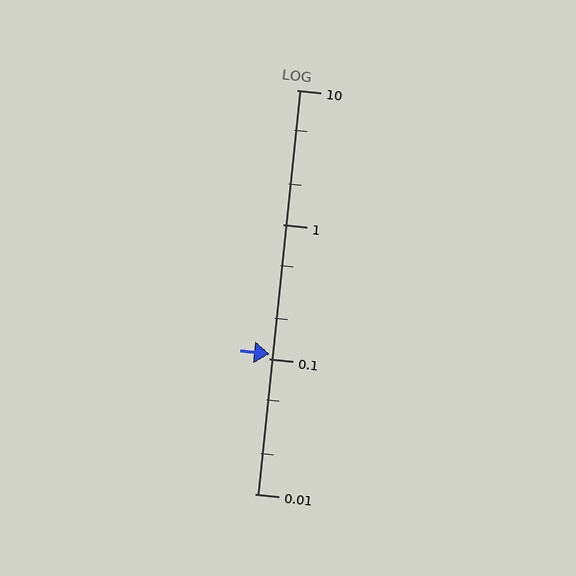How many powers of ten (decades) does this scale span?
The scale spans 3 decades, from 0.01 to 10.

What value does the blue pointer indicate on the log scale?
The pointer indicates approximately 0.11.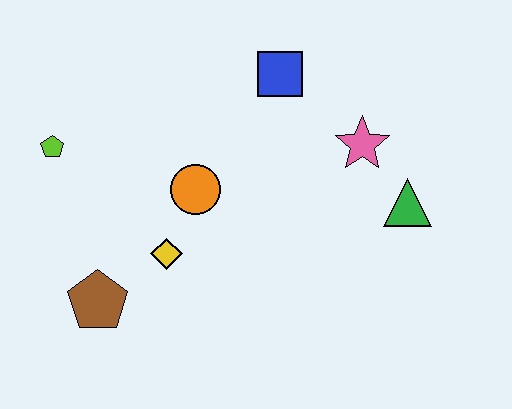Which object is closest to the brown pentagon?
The yellow diamond is closest to the brown pentagon.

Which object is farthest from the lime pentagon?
The green triangle is farthest from the lime pentagon.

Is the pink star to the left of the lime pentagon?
No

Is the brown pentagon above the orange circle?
No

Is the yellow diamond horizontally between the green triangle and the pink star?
No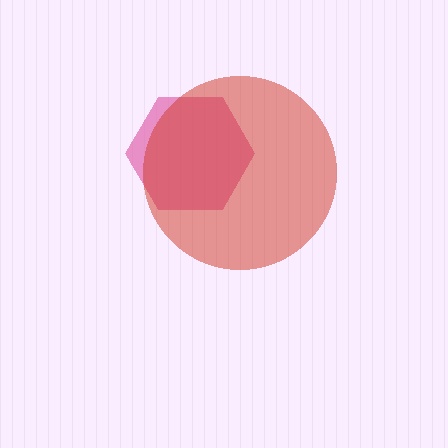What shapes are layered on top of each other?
The layered shapes are: a pink hexagon, a red circle.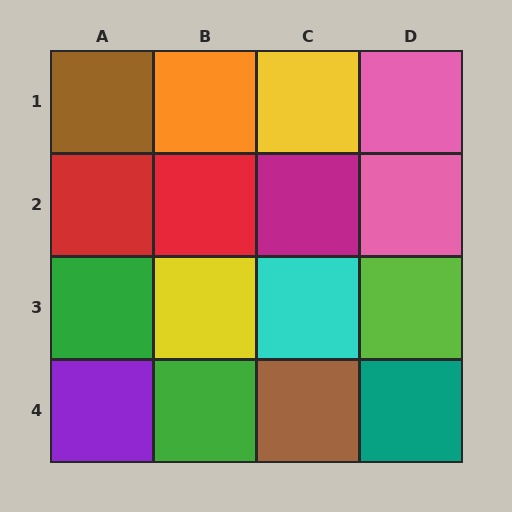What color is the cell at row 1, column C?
Yellow.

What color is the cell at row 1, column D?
Pink.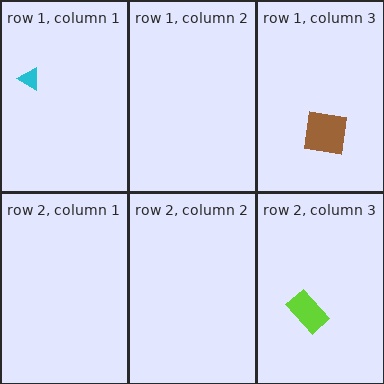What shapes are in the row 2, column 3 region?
The lime rectangle.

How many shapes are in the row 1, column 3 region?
1.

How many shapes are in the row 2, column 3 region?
1.